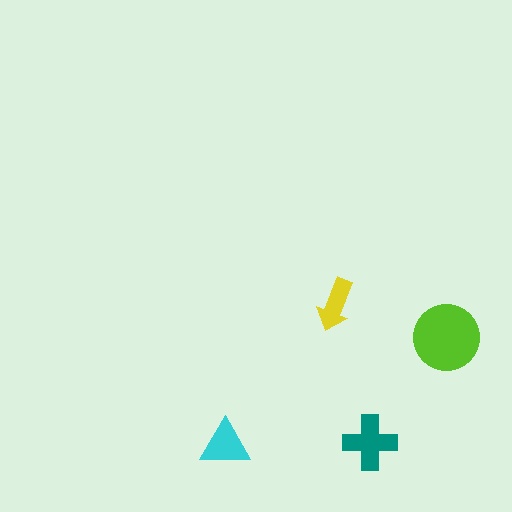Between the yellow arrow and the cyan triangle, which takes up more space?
The cyan triangle.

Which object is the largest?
The lime circle.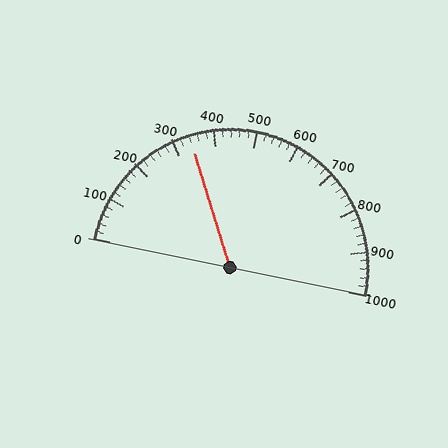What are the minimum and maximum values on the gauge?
The gauge ranges from 0 to 1000.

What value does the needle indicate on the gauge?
The needle indicates approximately 340.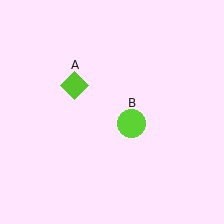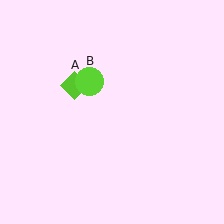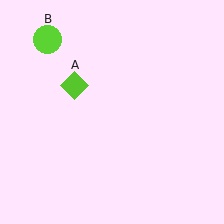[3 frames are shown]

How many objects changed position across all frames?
1 object changed position: lime circle (object B).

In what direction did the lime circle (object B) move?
The lime circle (object B) moved up and to the left.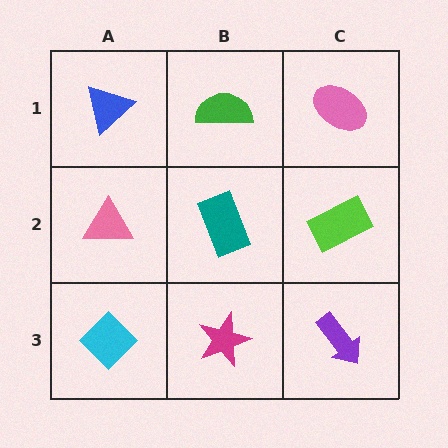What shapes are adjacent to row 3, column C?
A lime rectangle (row 2, column C), a magenta star (row 3, column B).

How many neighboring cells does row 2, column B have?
4.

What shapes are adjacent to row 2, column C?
A pink ellipse (row 1, column C), a purple arrow (row 3, column C), a teal rectangle (row 2, column B).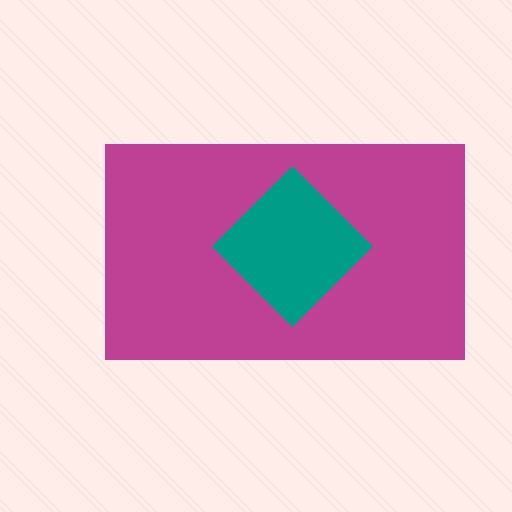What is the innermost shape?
The teal diamond.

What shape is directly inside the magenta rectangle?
The teal diamond.